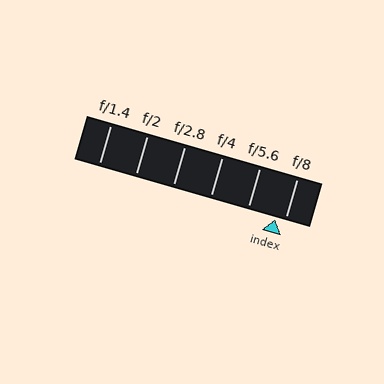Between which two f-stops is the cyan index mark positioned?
The index mark is between f/5.6 and f/8.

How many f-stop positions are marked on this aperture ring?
There are 6 f-stop positions marked.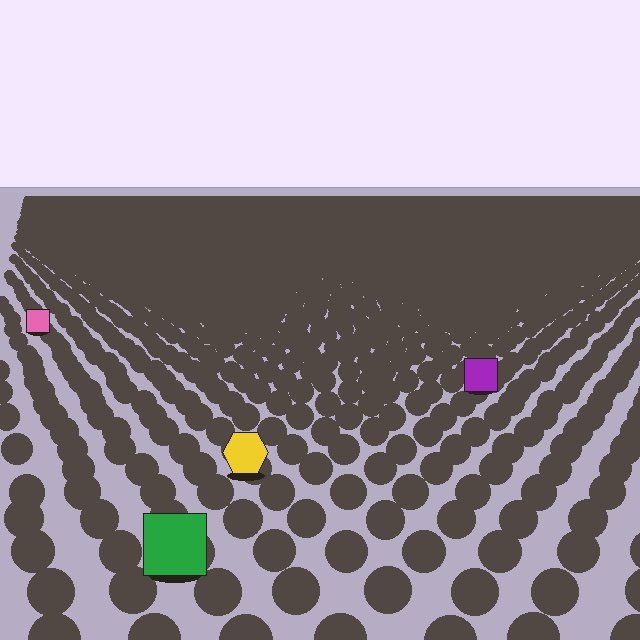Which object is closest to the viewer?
The green square is closest. The texture marks near it are larger and more spread out.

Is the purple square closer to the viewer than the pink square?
Yes. The purple square is closer — you can tell from the texture gradient: the ground texture is coarser near it.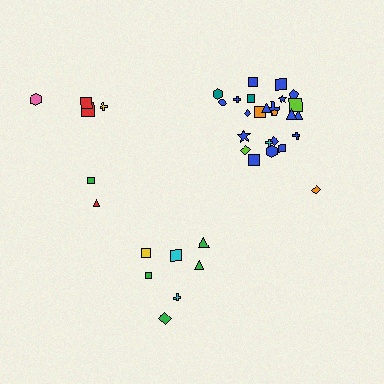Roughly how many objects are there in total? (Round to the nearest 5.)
Roughly 40 objects in total.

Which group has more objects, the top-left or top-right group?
The top-right group.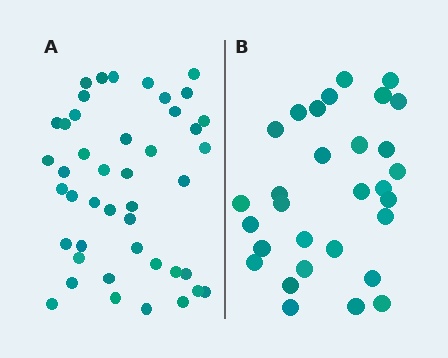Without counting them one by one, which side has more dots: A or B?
Region A (the left region) has more dots.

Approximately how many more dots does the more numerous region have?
Region A has approximately 15 more dots than region B.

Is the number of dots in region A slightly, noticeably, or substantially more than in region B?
Region A has substantially more. The ratio is roughly 1.5 to 1.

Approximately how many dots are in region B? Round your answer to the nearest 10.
About 30 dots.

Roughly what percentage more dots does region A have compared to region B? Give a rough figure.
About 45% more.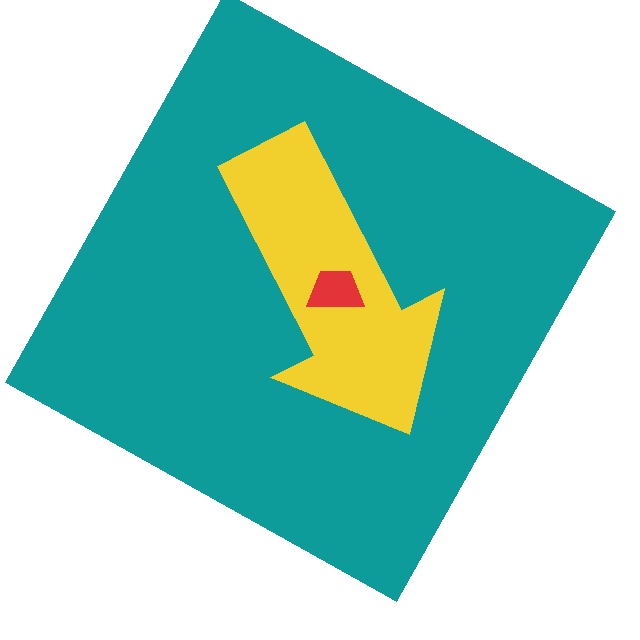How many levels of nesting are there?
3.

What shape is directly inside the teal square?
The yellow arrow.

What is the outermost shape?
The teal square.